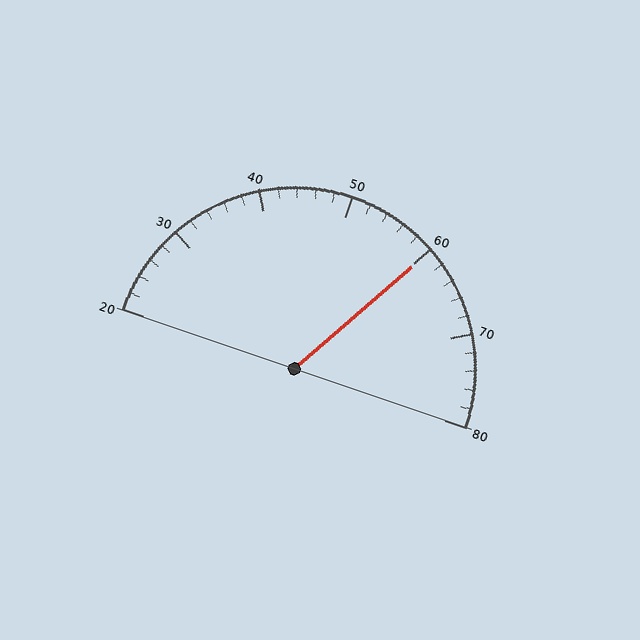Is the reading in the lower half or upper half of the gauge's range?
The reading is in the upper half of the range (20 to 80).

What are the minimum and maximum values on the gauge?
The gauge ranges from 20 to 80.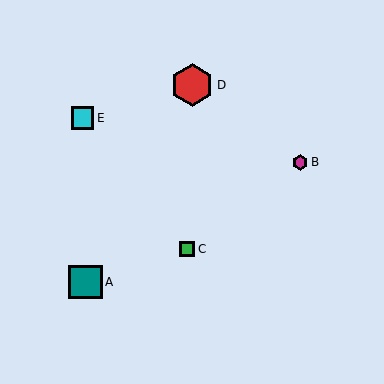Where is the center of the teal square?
The center of the teal square is at (85, 282).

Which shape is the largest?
The red hexagon (labeled D) is the largest.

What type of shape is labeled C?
Shape C is a green square.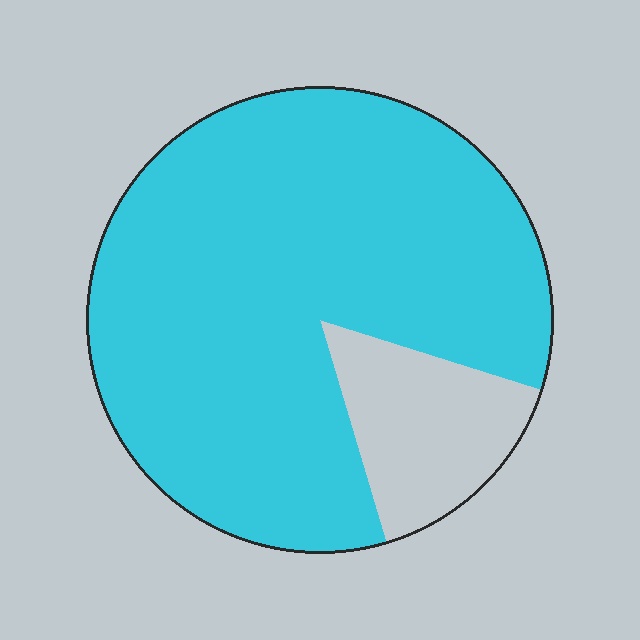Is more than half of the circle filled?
Yes.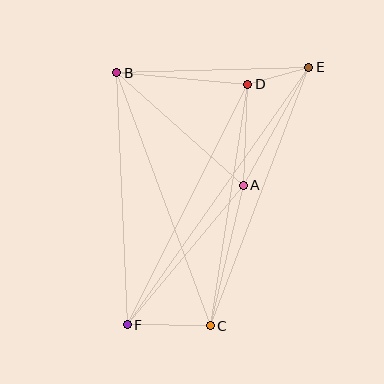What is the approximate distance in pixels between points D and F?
The distance between D and F is approximately 269 pixels.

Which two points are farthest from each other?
Points E and F are farthest from each other.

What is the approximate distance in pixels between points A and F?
The distance between A and F is approximately 181 pixels.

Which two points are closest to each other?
Points D and E are closest to each other.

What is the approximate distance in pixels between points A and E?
The distance between A and E is approximately 135 pixels.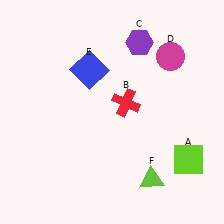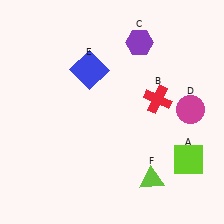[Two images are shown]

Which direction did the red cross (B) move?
The red cross (B) moved right.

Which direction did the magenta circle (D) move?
The magenta circle (D) moved down.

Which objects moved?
The objects that moved are: the red cross (B), the magenta circle (D).